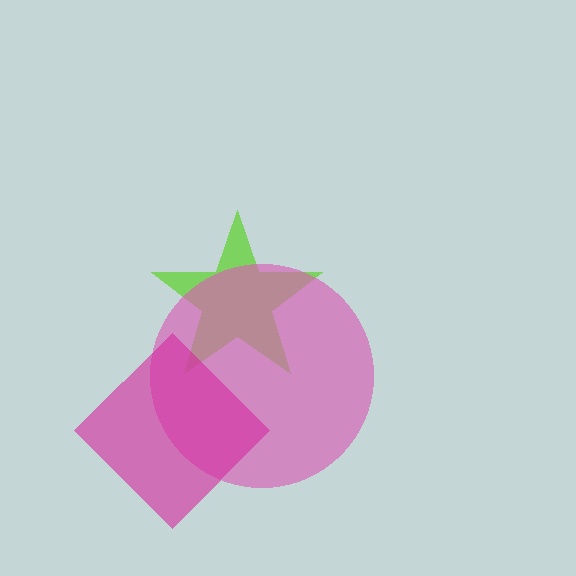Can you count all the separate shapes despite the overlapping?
Yes, there are 3 separate shapes.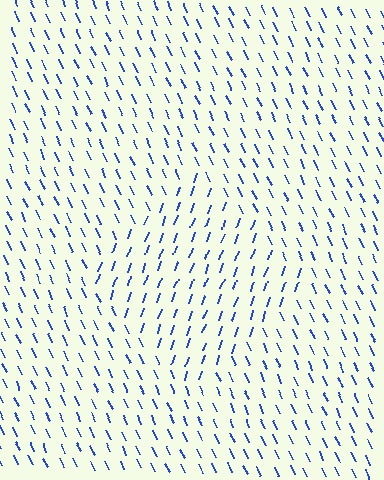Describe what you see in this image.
The image is filled with small blue line segments. A diamond region in the image has lines oriented differently from the surrounding lines, creating a visible texture boundary.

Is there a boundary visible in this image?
Yes, there is a texture boundary formed by a change in line orientation.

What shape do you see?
I see a diamond.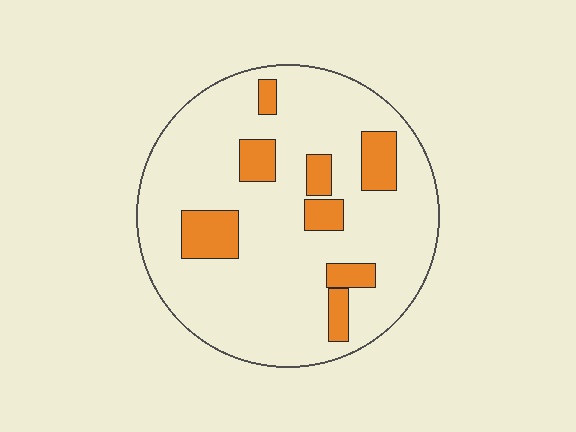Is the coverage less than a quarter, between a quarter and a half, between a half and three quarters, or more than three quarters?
Less than a quarter.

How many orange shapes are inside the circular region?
8.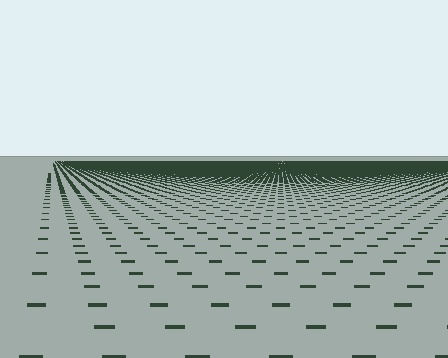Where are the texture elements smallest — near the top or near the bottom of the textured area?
Near the top.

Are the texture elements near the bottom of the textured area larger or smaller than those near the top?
Larger. Near the bottom, elements are closer to the viewer and appear at a bigger on-screen size.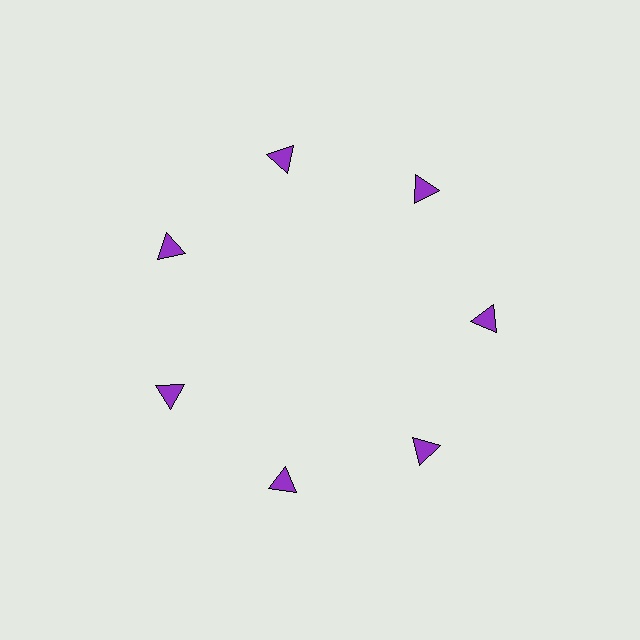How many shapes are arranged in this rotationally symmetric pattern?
There are 7 shapes, arranged in 7 groups of 1.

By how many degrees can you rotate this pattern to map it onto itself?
The pattern maps onto itself every 51 degrees of rotation.